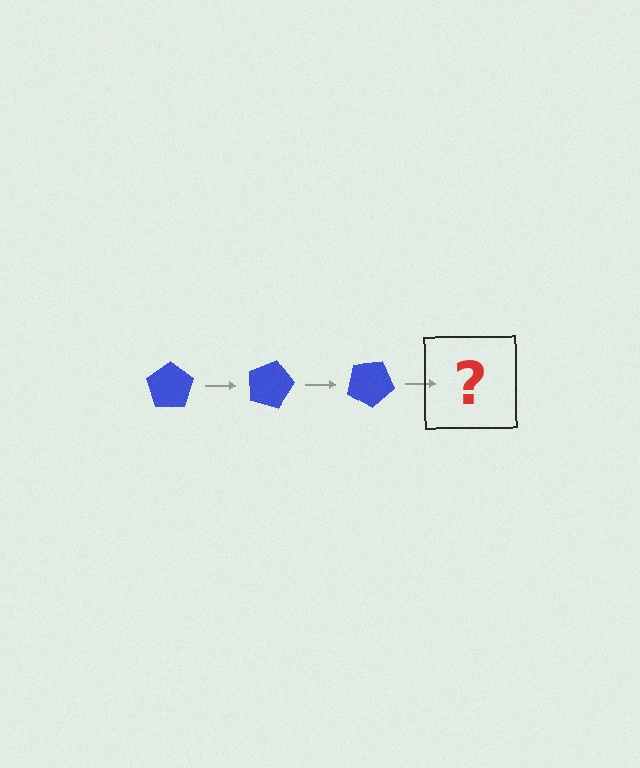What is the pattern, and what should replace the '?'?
The pattern is that the pentagon rotates 15 degrees each step. The '?' should be a blue pentagon rotated 45 degrees.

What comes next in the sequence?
The next element should be a blue pentagon rotated 45 degrees.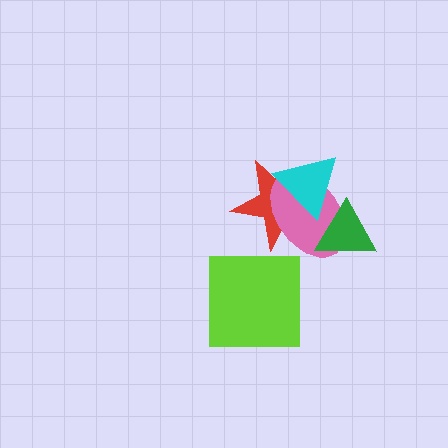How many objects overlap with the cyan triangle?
3 objects overlap with the cyan triangle.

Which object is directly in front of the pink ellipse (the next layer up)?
The cyan triangle is directly in front of the pink ellipse.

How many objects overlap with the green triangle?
3 objects overlap with the green triangle.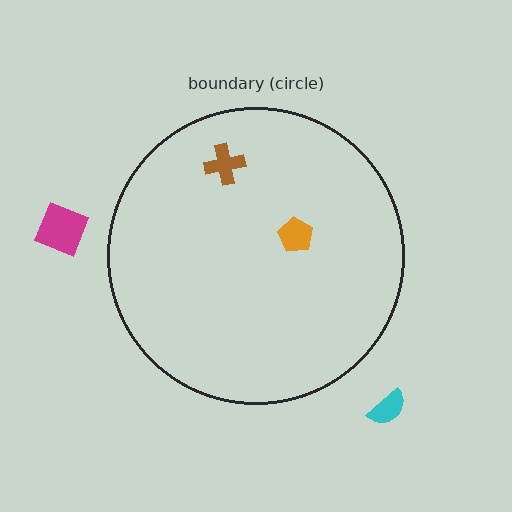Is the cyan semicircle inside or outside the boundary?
Outside.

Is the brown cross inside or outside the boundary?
Inside.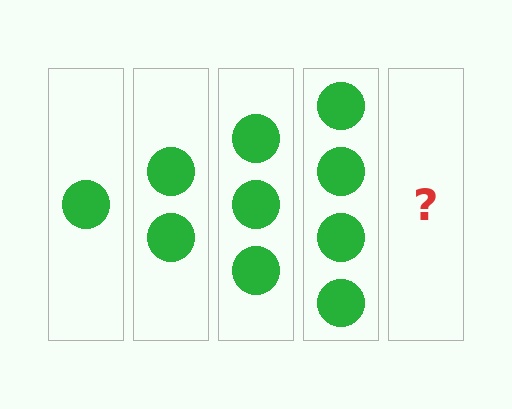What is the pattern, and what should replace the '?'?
The pattern is that each step adds one more circle. The '?' should be 5 circles.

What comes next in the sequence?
The next element should be 5 circles.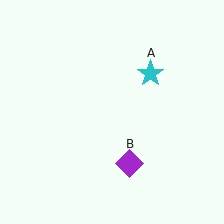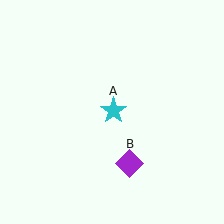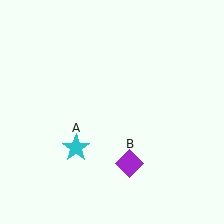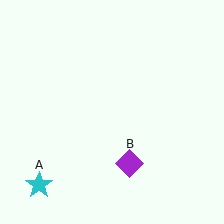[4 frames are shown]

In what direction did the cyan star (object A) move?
The cyan star (object A) moved down and to the left.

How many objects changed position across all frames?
1 object changed position: cyan star (object A).